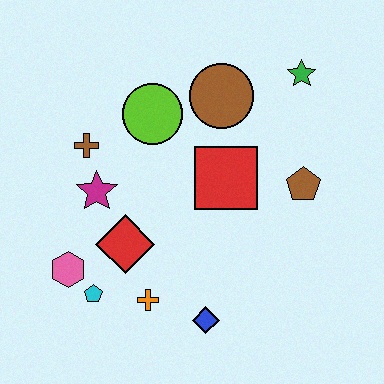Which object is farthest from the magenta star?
The green star is farthest from the magenta star.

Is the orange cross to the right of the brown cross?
Yes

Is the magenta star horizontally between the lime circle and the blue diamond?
No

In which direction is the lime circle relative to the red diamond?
The lime circle is above the red diamond.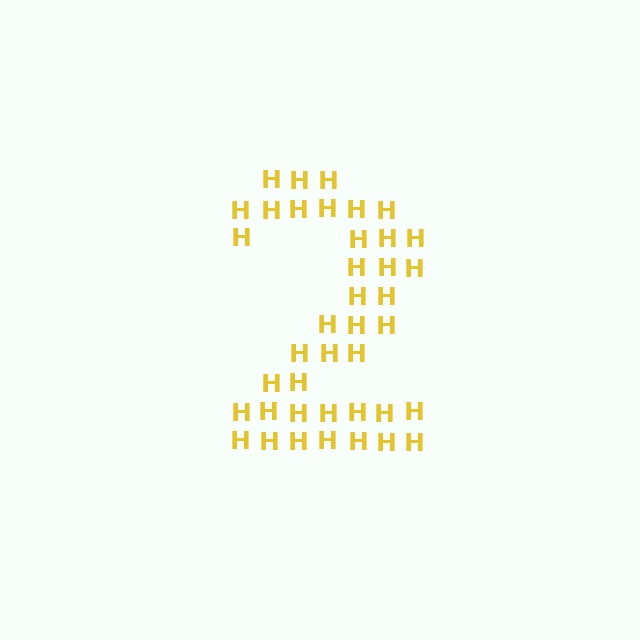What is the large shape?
The large shape is the digit 2.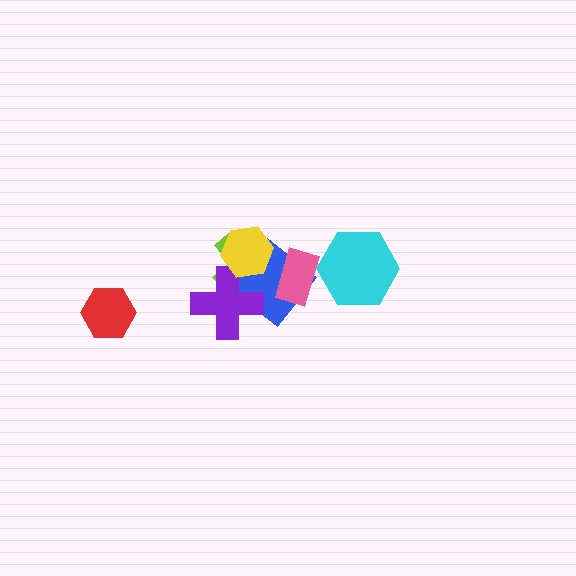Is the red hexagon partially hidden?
No, no other shape covers it.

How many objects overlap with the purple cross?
3 objects overlap with the purple cross.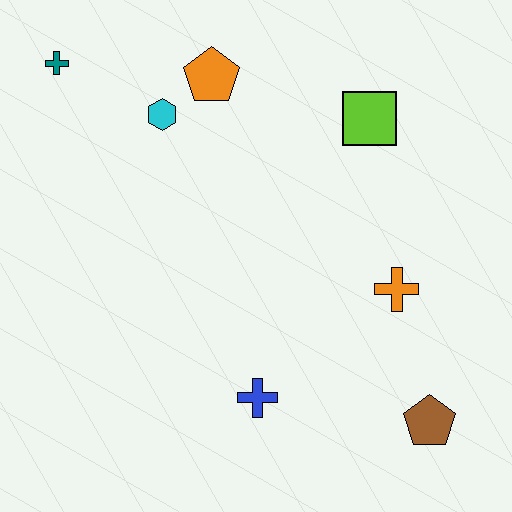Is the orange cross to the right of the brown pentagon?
No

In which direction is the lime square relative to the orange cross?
The lime square is above the orange cross.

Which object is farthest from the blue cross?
The teal cross is farthest from the blue cross.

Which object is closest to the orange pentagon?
The cyan hexagon is closest to the orange pentagon.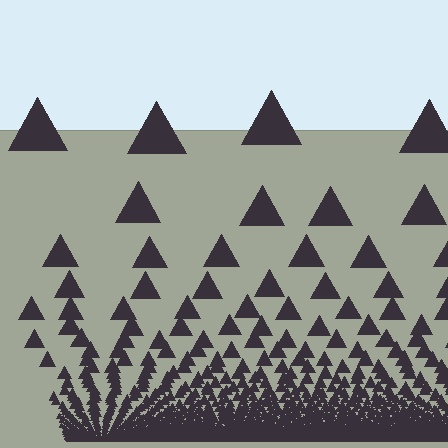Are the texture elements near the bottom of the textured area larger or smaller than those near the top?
Smaller. The gradient is inverted — elements near the bottom are smaller and denser.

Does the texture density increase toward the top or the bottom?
Density increases toward the bottom.